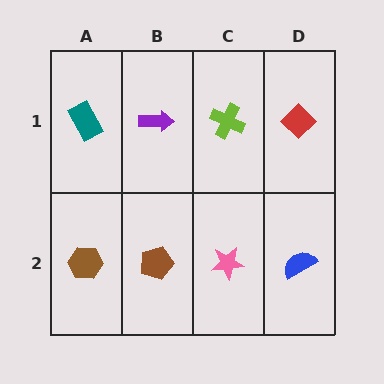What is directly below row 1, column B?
A brown pentagon.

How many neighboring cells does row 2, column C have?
3.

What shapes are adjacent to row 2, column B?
A purple arrow (row 1, column B), a brown hexagon (row 2, column A), a pink star (row 2, column C).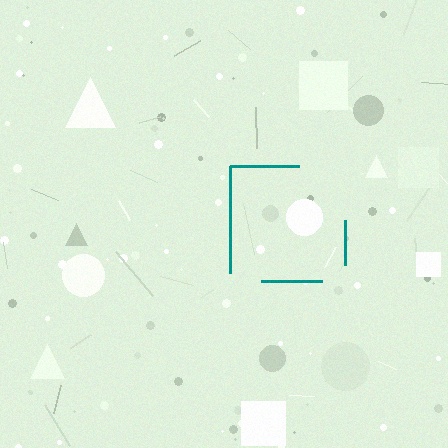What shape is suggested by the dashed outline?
The dashed outline suggests a square.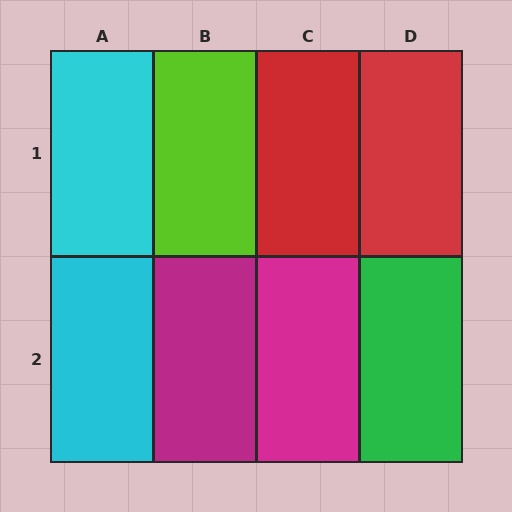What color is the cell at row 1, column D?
Red.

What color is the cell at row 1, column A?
Cyan.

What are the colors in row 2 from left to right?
Cyan, magenta, magenta, green.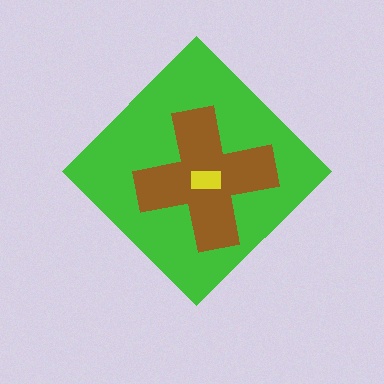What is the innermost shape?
The yellow rectangle.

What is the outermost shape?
The green diamond.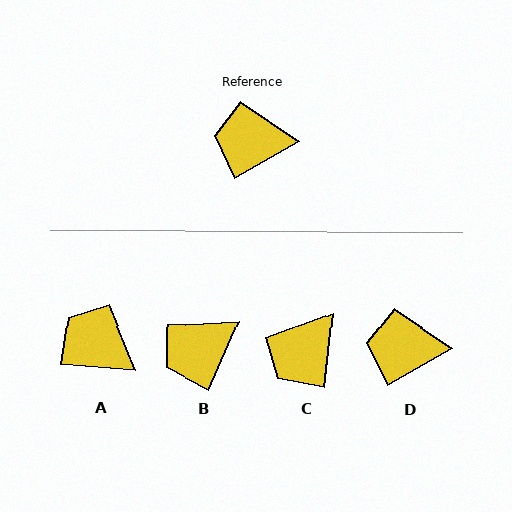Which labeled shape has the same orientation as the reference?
D.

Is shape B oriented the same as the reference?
No, it is off by about 37 degrees.